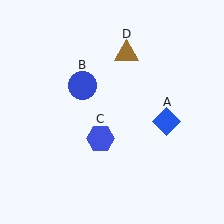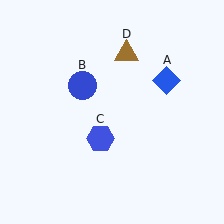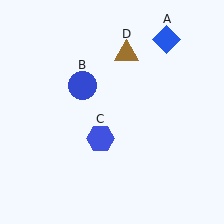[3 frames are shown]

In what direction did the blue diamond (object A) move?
The blue diamond (object A) moved up.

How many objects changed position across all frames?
1 object changed position: blue diamond (object A).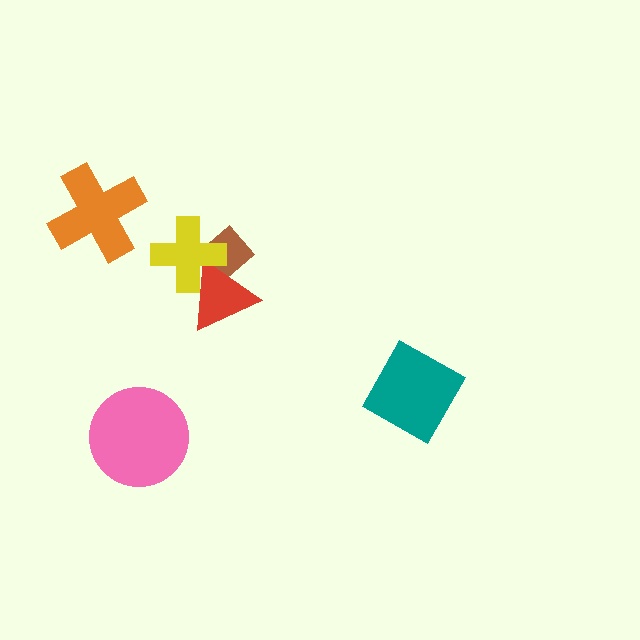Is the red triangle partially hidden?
Yes, it is partially covered by another shape.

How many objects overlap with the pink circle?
0 objects overlap with the pink circle.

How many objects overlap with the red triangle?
2 objects overlap with the red triangle.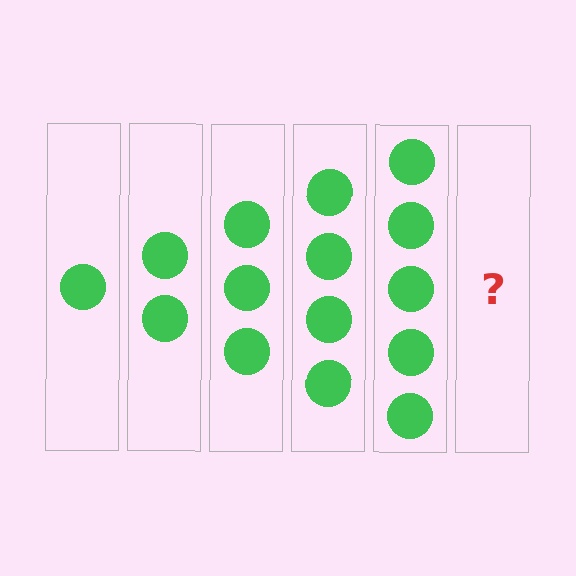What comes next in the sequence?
The next element should be 6 circles.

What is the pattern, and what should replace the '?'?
The pattern is that each step adds one more circle. The '?' should be 6 circles.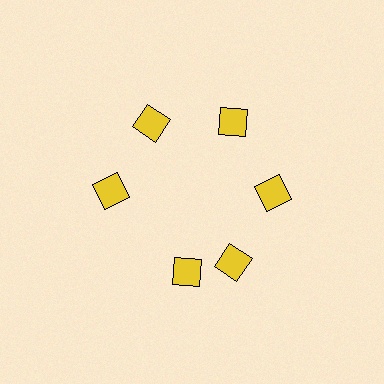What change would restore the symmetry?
The symmetry would be restored by rotating it back into even spacing with its neighbors so that all 6 diamonds sit at equal angles and equal distance from the center.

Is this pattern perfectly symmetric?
No. The 6 yellow diamonds are arranged in a ring, but one element near the 7 o'clock position is rotated out of alignment along the ring, breaking the 6-fold rotational symmetry.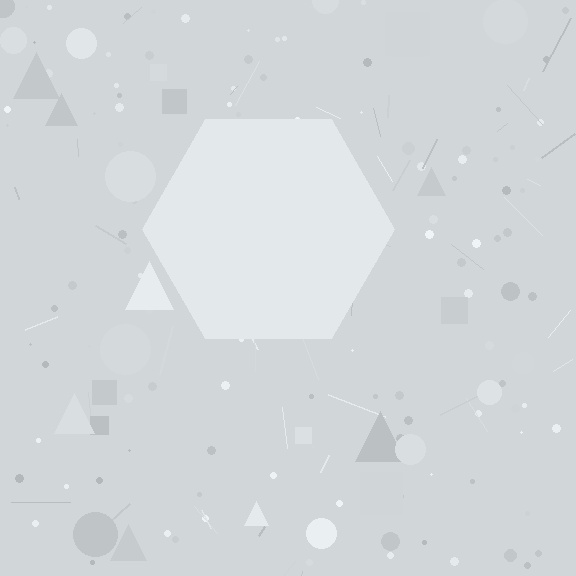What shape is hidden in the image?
A hexagon is hidden in the image.